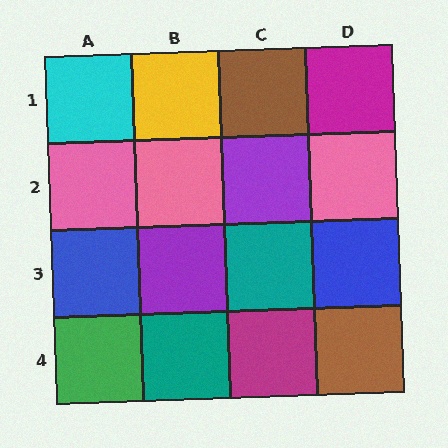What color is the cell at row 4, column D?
Brown.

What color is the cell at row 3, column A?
Blue.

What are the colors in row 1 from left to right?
Cyan, yellow, brown, magenta.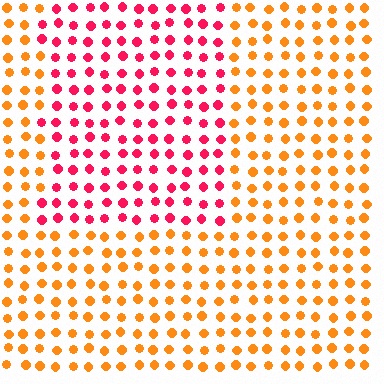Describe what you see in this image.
The image is filled with small orange elements in a uniform arrangement. A rectangle-shaped region is visible where the elements are tinted to a slightly different hue, forming a subtle color boundary.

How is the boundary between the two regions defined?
The boundary is defined purely by a slight shift in hue (about 50 degrees). Spacing, size, and orientation are identical on both sides.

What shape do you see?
I see a rectangle.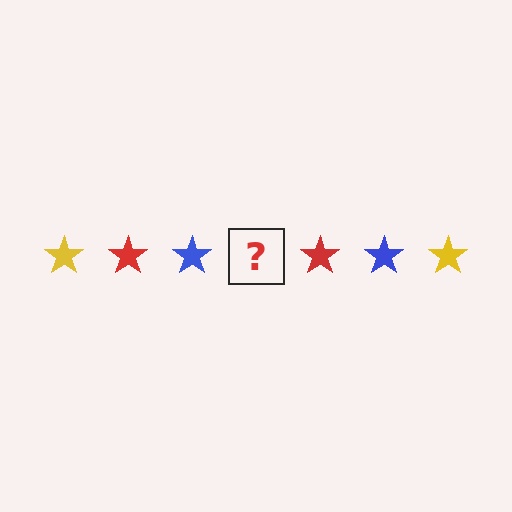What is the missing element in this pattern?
The missing element is a yellow star.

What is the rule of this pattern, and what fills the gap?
The rule is that the pattern cycles through yellow, red, blue stars. The gap should be filled with a yellow star.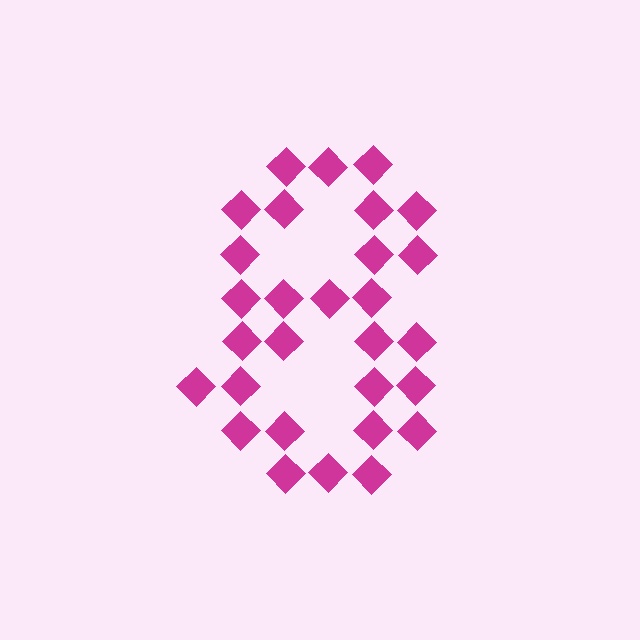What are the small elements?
The small elements are diamonds.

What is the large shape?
The large shape is the digit 8.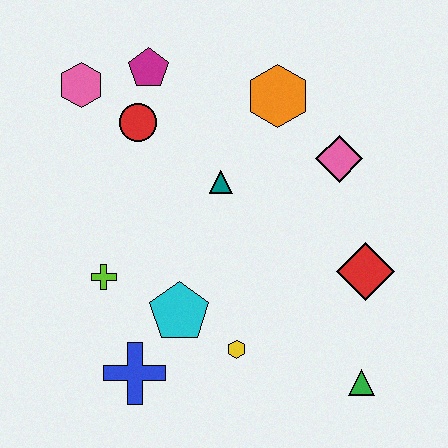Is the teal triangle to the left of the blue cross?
No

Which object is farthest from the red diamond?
The pink hexagon is farthest from the red diamond.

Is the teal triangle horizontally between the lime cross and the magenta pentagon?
No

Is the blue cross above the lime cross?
No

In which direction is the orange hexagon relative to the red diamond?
The orange hexagon is above the red diamond.